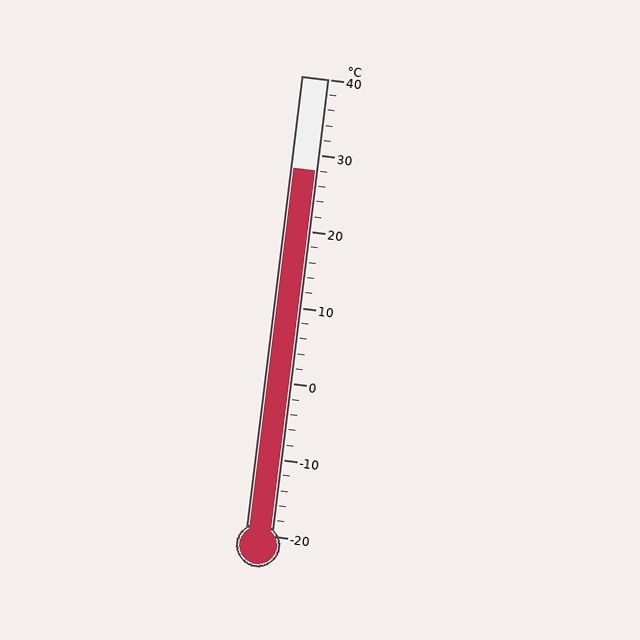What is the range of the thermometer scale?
The thermometer scale ranges from -20°C to 40°C.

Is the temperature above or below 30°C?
The temperature is below 30°C.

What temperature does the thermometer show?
The thermometer shows approximately 28°C.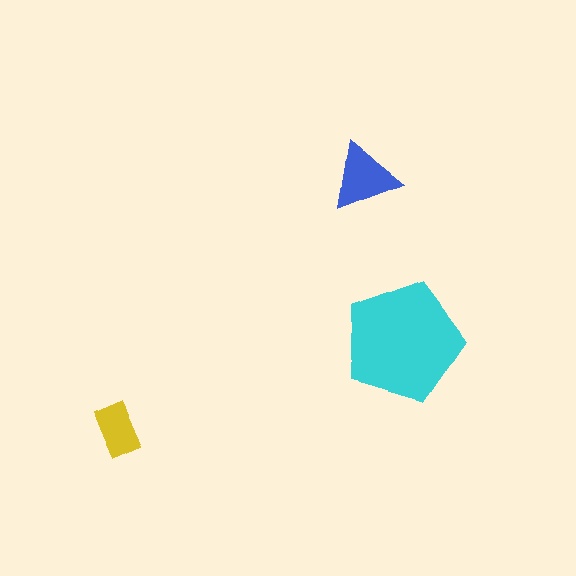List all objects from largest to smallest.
The cyan pentagon, the blue triangle, the yellow rectangle.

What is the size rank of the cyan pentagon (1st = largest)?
1st.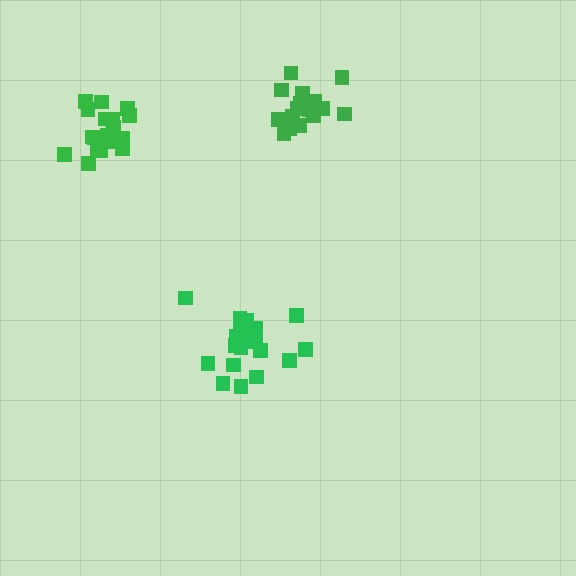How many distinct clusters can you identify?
There are 3 distinct clusters.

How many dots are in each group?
Group 1: 21 dots, Group 2: 18 dots, Group 3: 18 dots (57 total).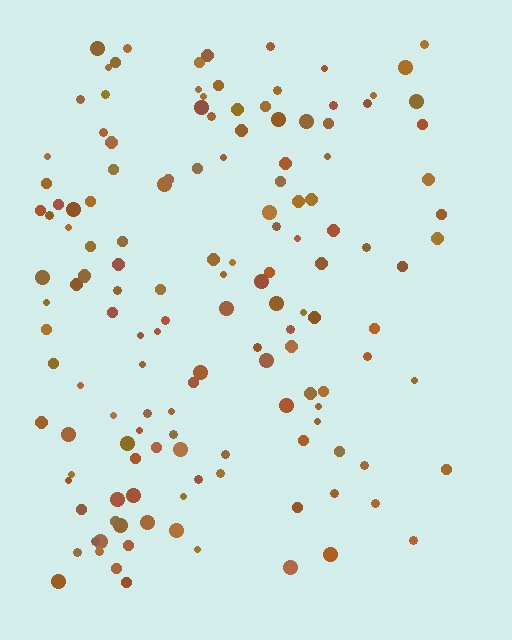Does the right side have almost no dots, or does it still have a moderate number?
Still a moderate number, just noticeably fewer than the left.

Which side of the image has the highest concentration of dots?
The left.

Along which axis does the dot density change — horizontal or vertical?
Horizontal.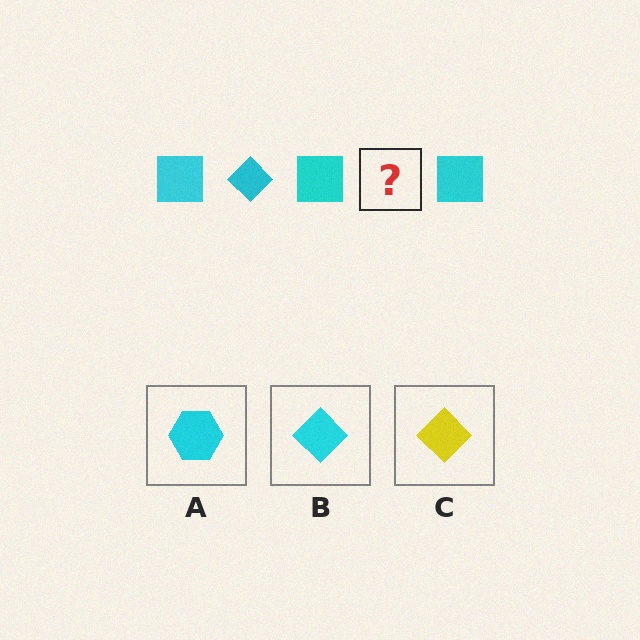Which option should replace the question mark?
Option B.